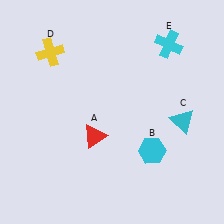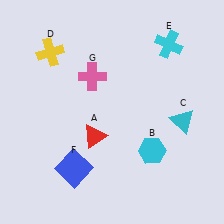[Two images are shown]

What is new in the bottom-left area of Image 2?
A blue square (F) was added in the bottom-left area of Image 2.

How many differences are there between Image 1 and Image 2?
There are 2 differences between the two images.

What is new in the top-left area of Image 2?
A pink cross (G) was added in the top-left area of Image 2.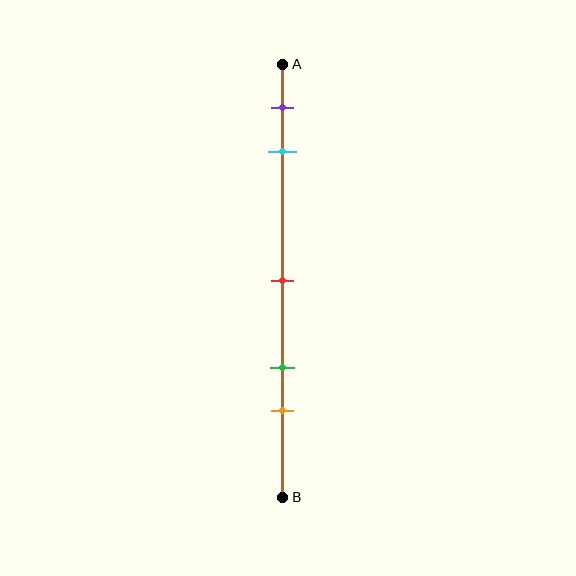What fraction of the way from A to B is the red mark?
The red mark is approximately 50% (0.5) of the way from A to B.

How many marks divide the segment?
There are 5 marks dividing the segment.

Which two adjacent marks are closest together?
The purple and cyan marks are the closest adjacent pair.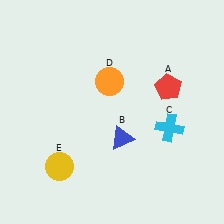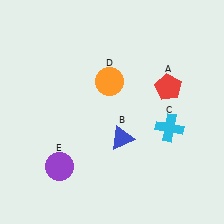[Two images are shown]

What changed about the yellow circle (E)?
In Image 1, E is yellow. In Image 2, it changed to purple.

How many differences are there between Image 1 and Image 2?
There is 1 difference between the two images.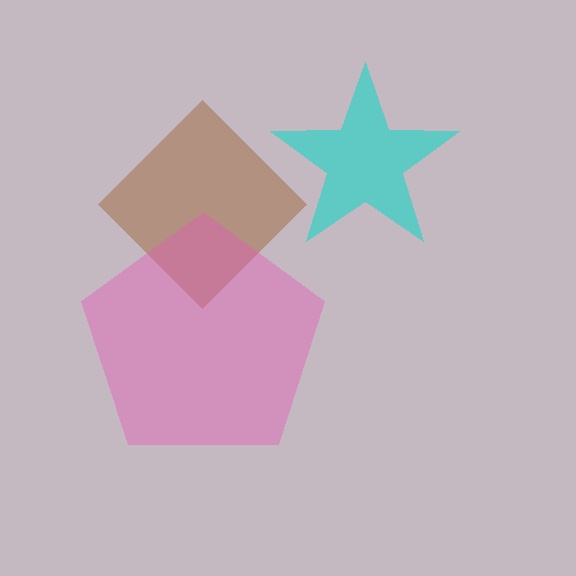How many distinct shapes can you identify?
There are 3 distinct shapes: a brown diamond, a cyan star, a pink pentagon.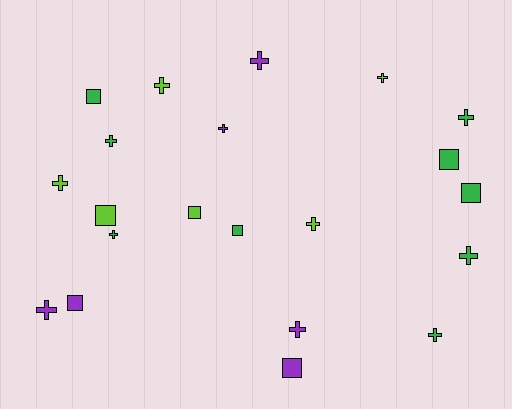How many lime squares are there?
There are 2 lime squares.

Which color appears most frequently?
Green, with 9 objects.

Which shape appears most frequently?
Cross, with 13 objects.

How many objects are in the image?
There are 21 objects.